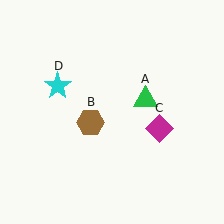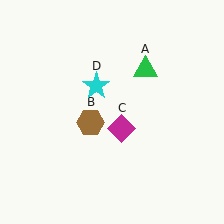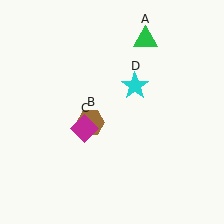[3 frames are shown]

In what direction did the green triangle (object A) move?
The green triangle (object A) moved up.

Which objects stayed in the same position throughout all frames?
Brown hexagon (object B) remained stationary.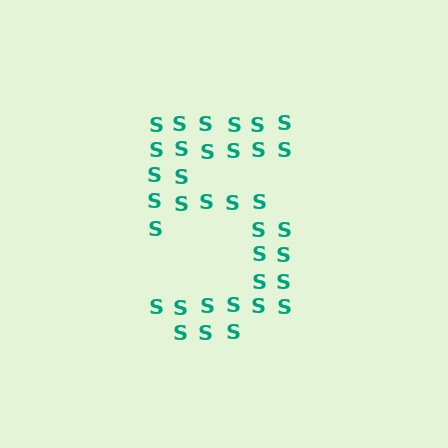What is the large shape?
The large shape is the digit 5.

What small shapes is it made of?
It is made of small letter S's.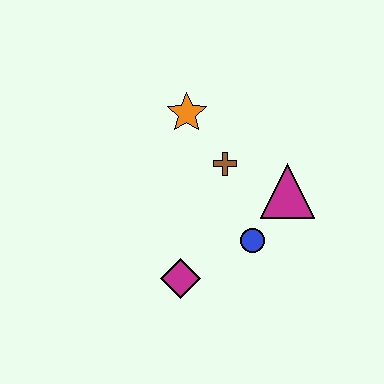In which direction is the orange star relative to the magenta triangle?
The orange star is to the left of the magenta triangle.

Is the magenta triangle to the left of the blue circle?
No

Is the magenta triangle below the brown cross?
Yes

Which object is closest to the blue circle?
The magenta triangle is closest to the blue circle.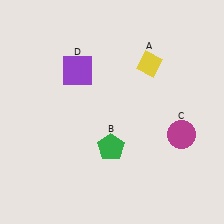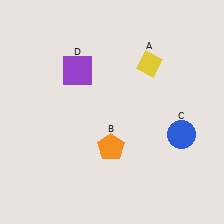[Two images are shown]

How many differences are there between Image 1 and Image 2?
There are 2 differences between the two images.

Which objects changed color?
B changed from green to orange. C changed from magenta to blue.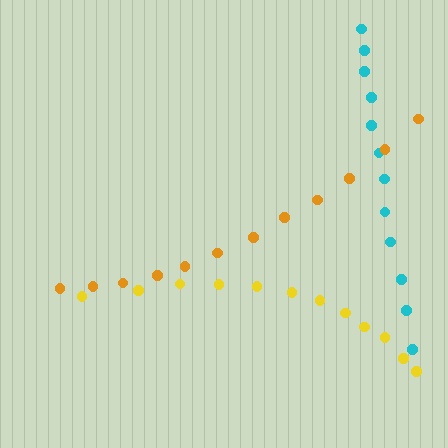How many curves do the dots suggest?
There are 3 distinct paths.